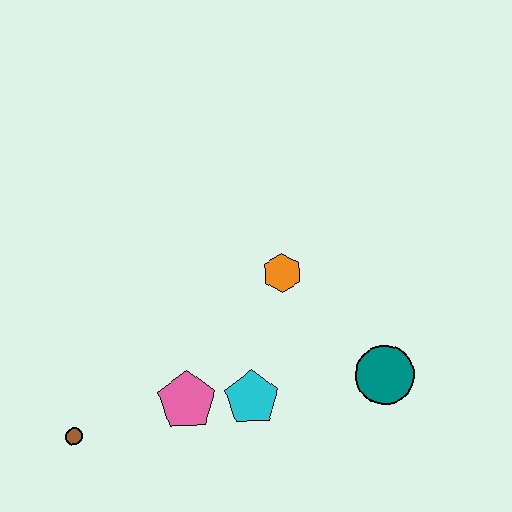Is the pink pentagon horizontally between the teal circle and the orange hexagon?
No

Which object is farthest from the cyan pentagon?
The brown circle is farthest from the cyan pentagon.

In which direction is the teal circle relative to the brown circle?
The teal circle is to the right of the brown circle.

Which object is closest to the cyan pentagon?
The pink pentagon is closest to the cyan pentagon.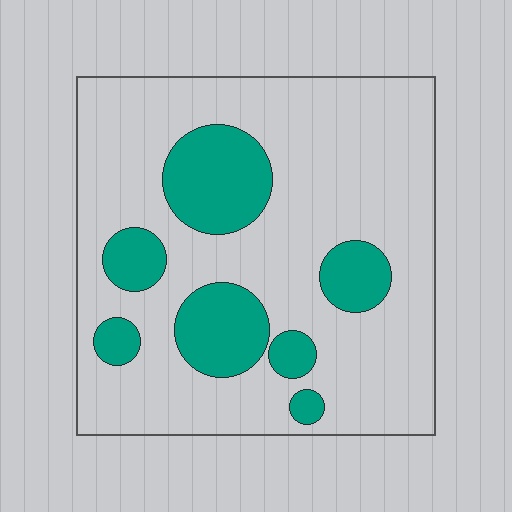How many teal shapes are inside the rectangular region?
7.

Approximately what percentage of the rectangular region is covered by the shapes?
Approximately 20%.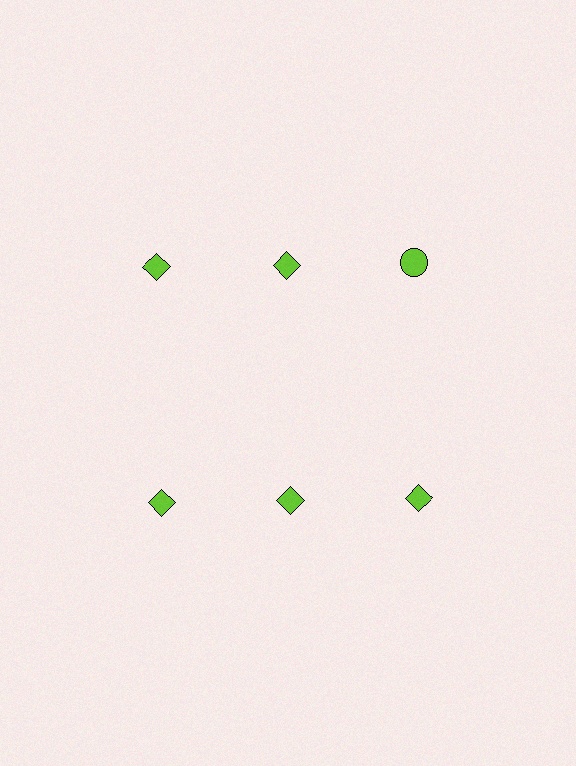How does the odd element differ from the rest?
It has a different shape: circle instead of diamond.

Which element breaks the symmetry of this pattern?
The lime circle in the top row, center column breaks the symmetry. All other shapes are lime diamonds.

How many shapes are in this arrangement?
There are 6 shapes arranged in a grid pattern.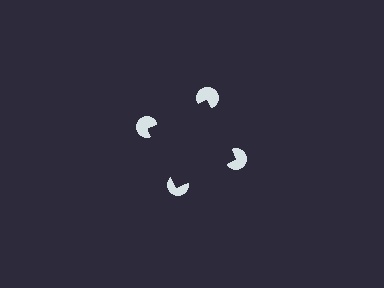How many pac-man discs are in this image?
There are 4 — one at each vertex of the illusory square.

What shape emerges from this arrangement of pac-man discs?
An illusory square — its edges are inferred from the aligned wedge cuts in the pac-man discs, not physically drawn.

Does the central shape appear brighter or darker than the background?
It typically appears slightly darker than the background, even though no actual brightness change is drawn.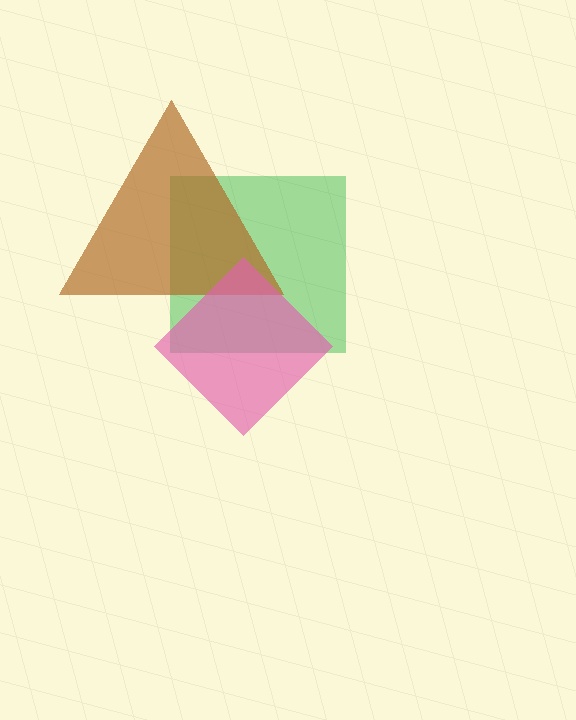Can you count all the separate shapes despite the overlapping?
Yes, there are 3 separate shapes.